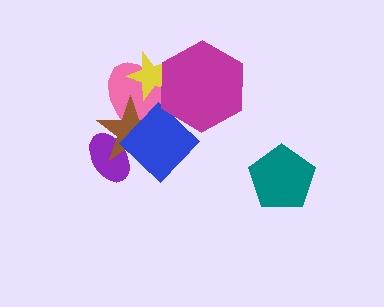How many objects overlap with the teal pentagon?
0 objects overlap with the teal pentagon.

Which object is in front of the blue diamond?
The magenta hexagon is in front of the blue diamond.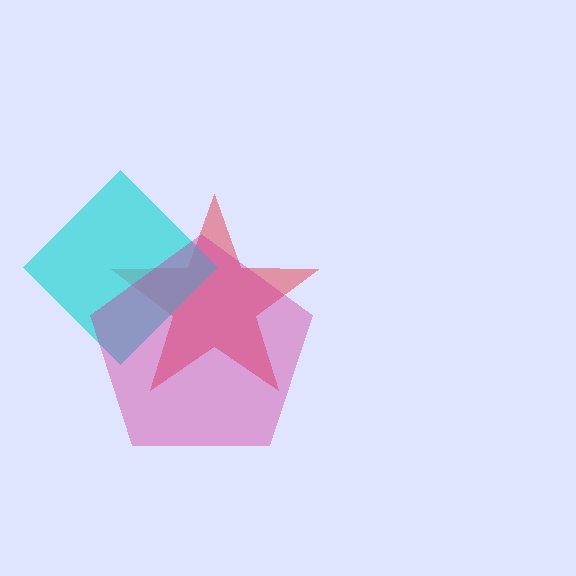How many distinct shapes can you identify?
There are 3 distinct shapes: a red star, a cyan diamond, a magenta pentagon.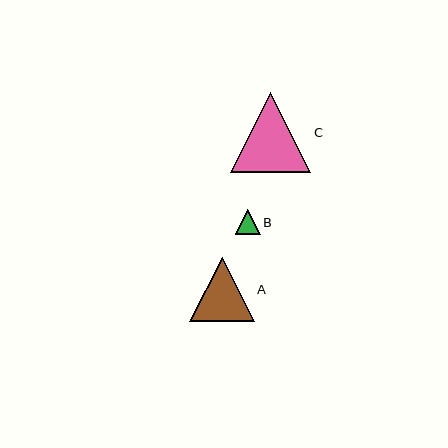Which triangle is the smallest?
Triangle B is the smallest with a size of approximately 25 pixels.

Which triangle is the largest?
Triangle C is the largest with a size of approximately 80 pixels.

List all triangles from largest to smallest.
From largest to smallest: C, A, B.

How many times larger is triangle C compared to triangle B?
Triangle C is approximately 3.2 times the size of triangle B.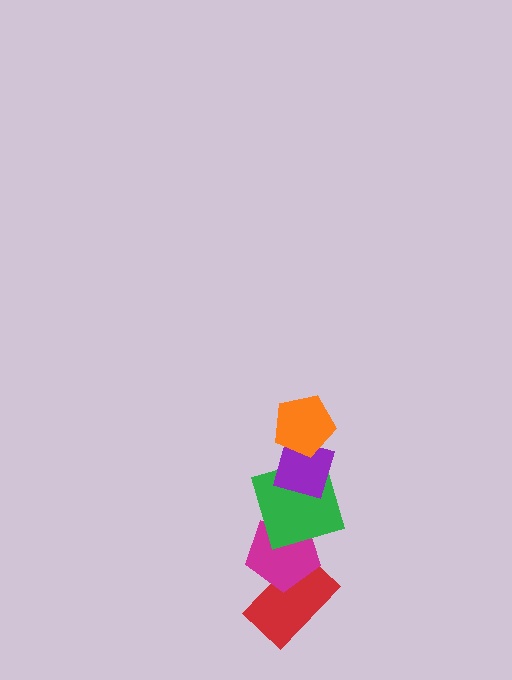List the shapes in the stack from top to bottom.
From top to bottom: the orange pentagon, the purple diamond, the green square, the magenta pentagon, the red rectangle.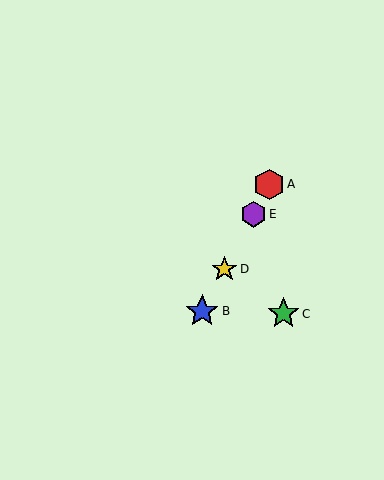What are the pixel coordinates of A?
Object A is at (269, 184).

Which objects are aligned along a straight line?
Objects A, B, D, E are aligned along a straight line.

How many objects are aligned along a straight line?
4 objects (A, B, D, E) are aligned along a straight line.